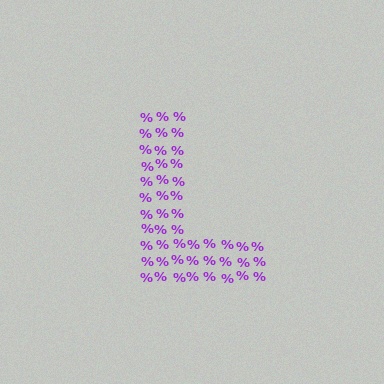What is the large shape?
The large shape is the letter L.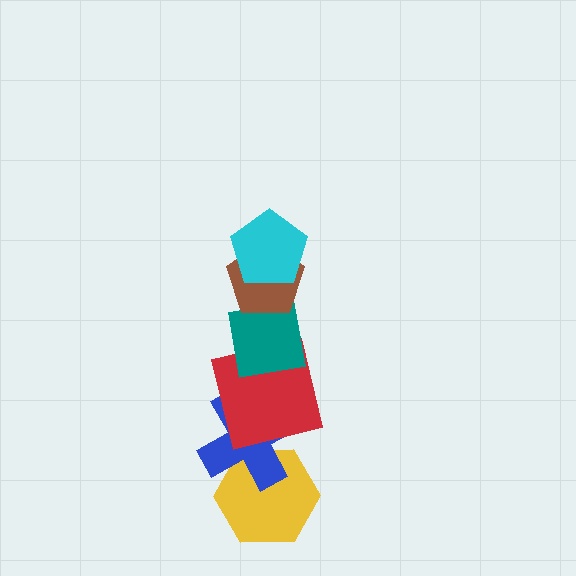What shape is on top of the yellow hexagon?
The blue cross is on top of the yellow hexagon.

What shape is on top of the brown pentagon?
The cyan pentagon is on top of the brown pentagon.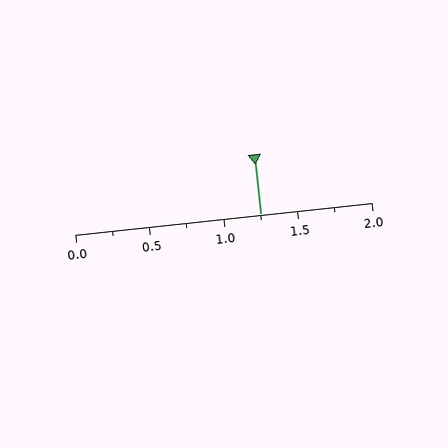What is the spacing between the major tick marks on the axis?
The major ticks are spaced 0.5 apart.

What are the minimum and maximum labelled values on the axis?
The axis runs from 0.0 to 2.0.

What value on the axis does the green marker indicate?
The marker indicates approximately 1.25.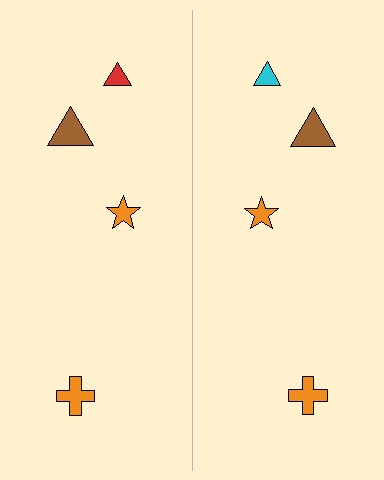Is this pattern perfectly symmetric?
No, the pattern is not perfectly symmetric. The cyan triangle on the right side breaks the symmetry — its mirror counterpart is red.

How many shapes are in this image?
There are 8 shapes in this image.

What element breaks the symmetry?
The cyan triangle on the right side breaks the symmetry — its mirror counterpart is red.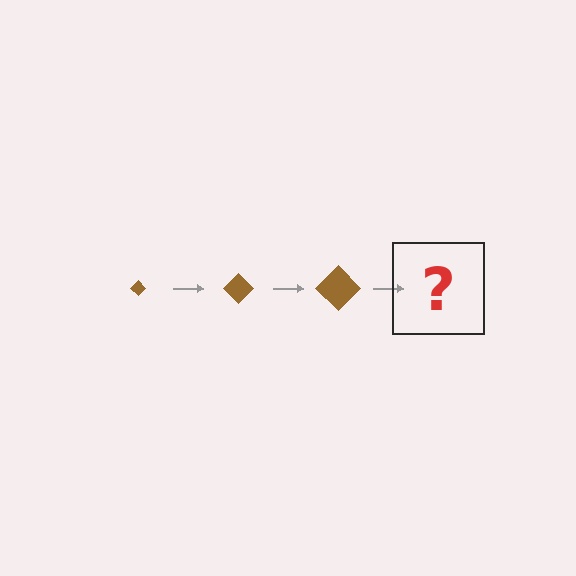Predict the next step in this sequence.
The next step is a brown diamond, larger than the previous one.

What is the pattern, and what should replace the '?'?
The pattern is that the diamond gets progressively larger each step. The '?' should be a brown diamond, larger than the previous one.